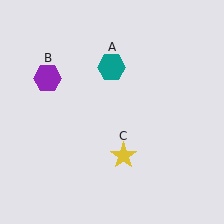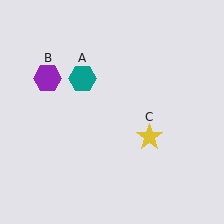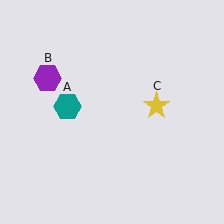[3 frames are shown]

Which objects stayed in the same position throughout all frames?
Purple hexagon (object B) remained stationary.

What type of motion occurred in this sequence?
The teal hexagon (object A), yellow star (object C) rotated counterclockwise around the center of the scene.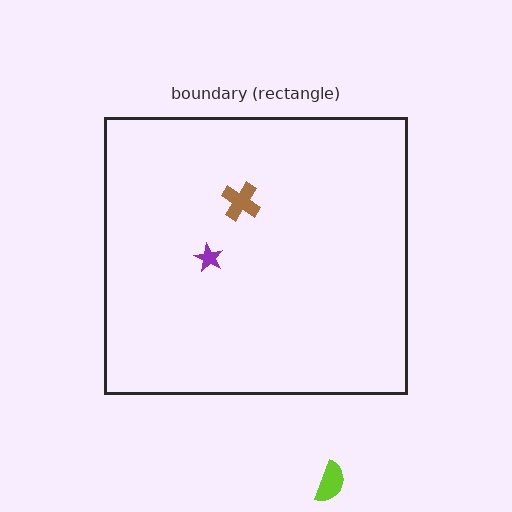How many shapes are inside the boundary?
2 inside, 1 outside.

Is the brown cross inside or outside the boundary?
Inside.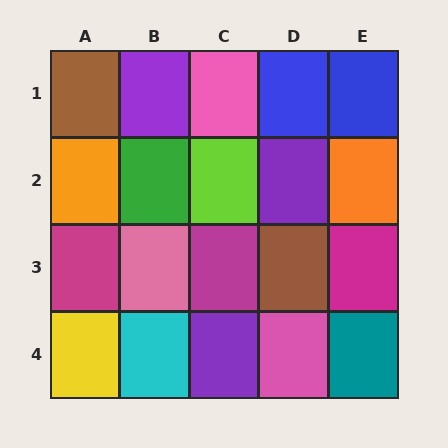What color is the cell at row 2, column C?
Lime.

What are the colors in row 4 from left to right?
Yellow, cyan, purple, pink, teal.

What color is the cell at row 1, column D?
Blue.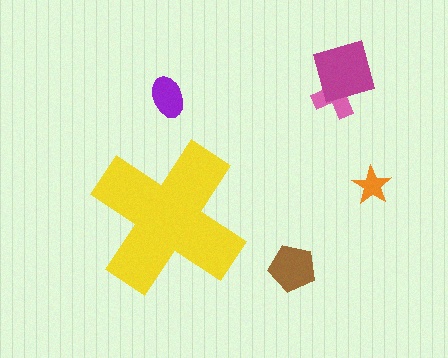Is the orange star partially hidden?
No, the orange star is fully visible.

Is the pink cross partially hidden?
No, the pink cross is fully visible.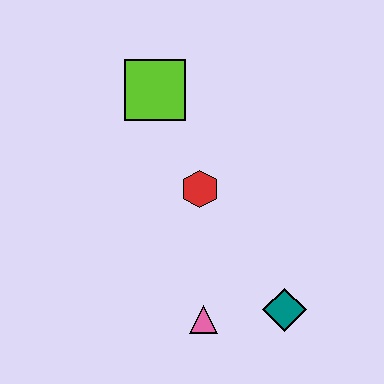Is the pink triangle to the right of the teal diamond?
No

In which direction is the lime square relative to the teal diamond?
The lime square is above the teal diamond.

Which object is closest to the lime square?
The red hexagon is closest to the lime square.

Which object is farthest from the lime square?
The teal diamond is farthest from the lime square.